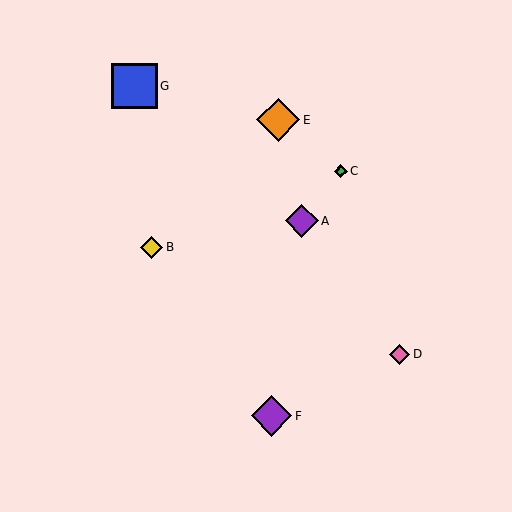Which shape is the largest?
The blue square (labeled G) is the largest.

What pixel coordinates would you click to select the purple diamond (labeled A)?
Click at (302, 221) to select the purple diamond A.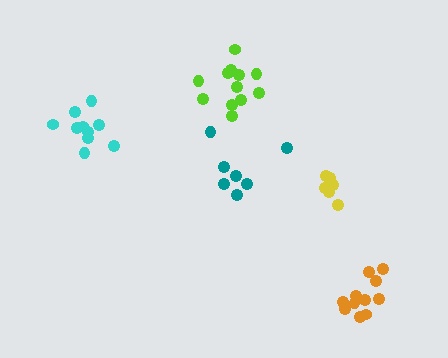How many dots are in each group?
Group 1: 7 dots, Group 2: 10 dots, Group 3: 6 dots, Group 4: 12 dots, Group 5: 11 dots (46 total).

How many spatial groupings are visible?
There are 5 spatial groupings.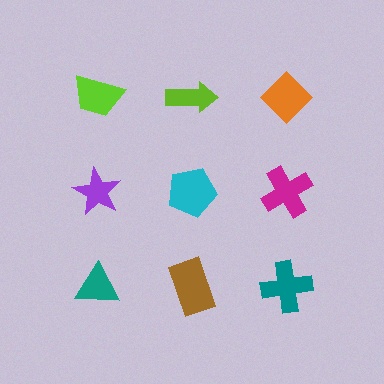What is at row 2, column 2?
A cyan pentagon.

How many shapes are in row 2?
3 shapes.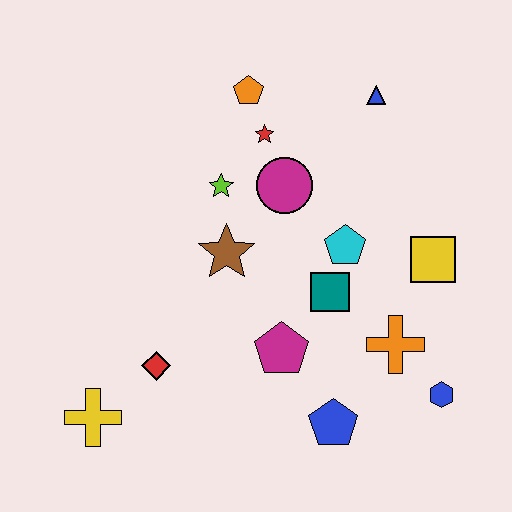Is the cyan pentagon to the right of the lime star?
Yes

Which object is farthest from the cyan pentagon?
The yellow cross is farthest from the cyan pentagon.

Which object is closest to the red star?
The orange pentagon is closest to the red star.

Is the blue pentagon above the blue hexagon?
No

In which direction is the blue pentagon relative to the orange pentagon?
The blue pentagon is below the orange pentagon.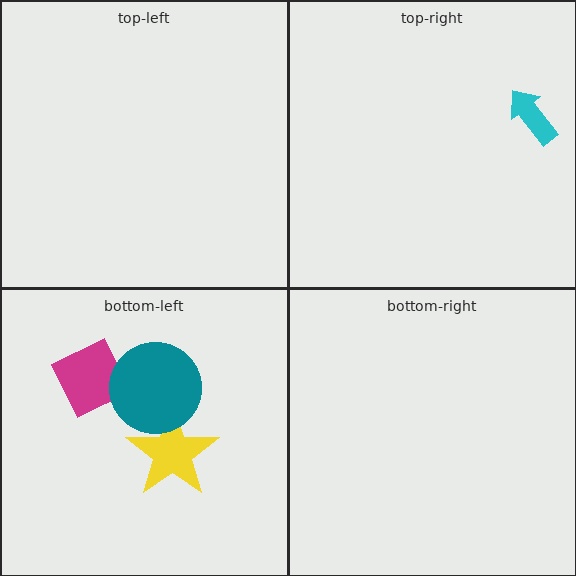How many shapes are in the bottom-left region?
3.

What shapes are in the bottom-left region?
The yellow star, the magenta square, the teal circle.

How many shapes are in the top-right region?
1.